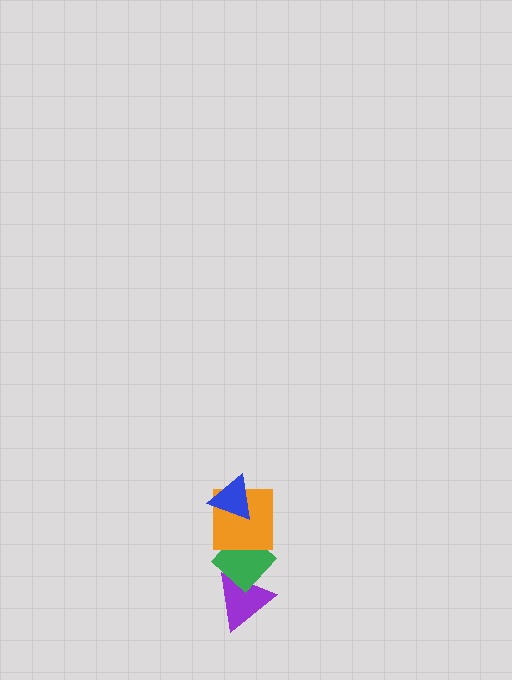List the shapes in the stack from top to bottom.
From top to bottom: the blue triangle, the orange square, the green diamond, the purple triangle.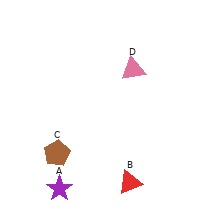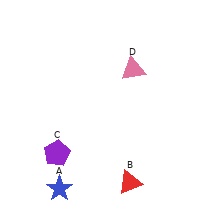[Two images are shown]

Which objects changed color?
A changed from purple to blue. C changed from brown to purple.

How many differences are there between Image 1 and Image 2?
There are 2 differences between the two images.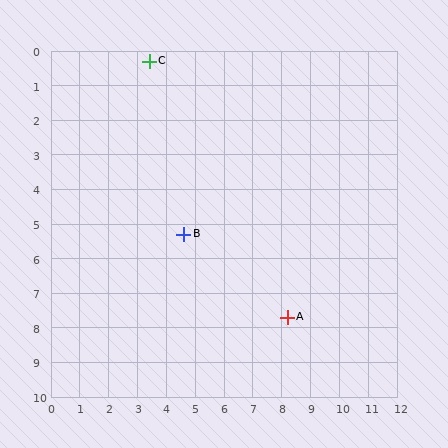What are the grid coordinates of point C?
Point C is at approximately (3.4, 0.3).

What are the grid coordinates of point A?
Point A is at approximately (8.2, 7.7).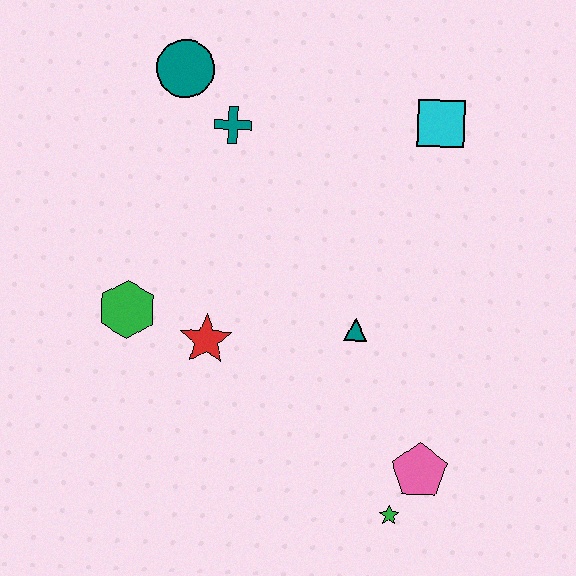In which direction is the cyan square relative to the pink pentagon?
The cyan square is above the pink pentagon.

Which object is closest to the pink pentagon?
The green star is closest to the pink pentagon.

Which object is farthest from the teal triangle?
The teal circle is farthest from the teal triangle.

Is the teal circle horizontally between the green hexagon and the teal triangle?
Yes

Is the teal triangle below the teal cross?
Yes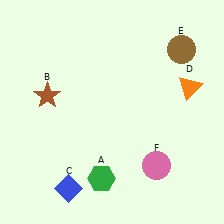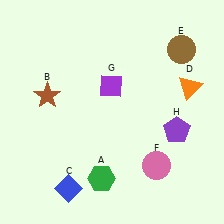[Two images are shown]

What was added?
A purple diamond (G), a purple pentagon (H) were added in Image 2.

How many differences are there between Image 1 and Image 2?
There are 2 differences between the two images.